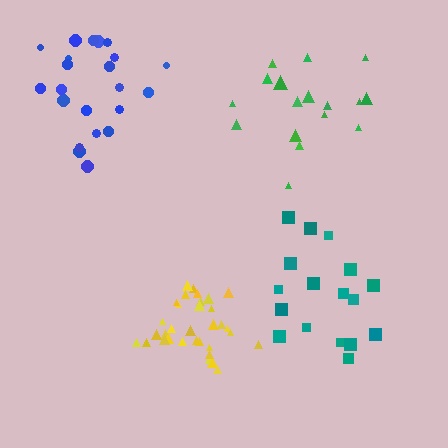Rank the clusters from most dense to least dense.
yellow, blue, teal, green.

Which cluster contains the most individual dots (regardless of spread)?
Yellow (33).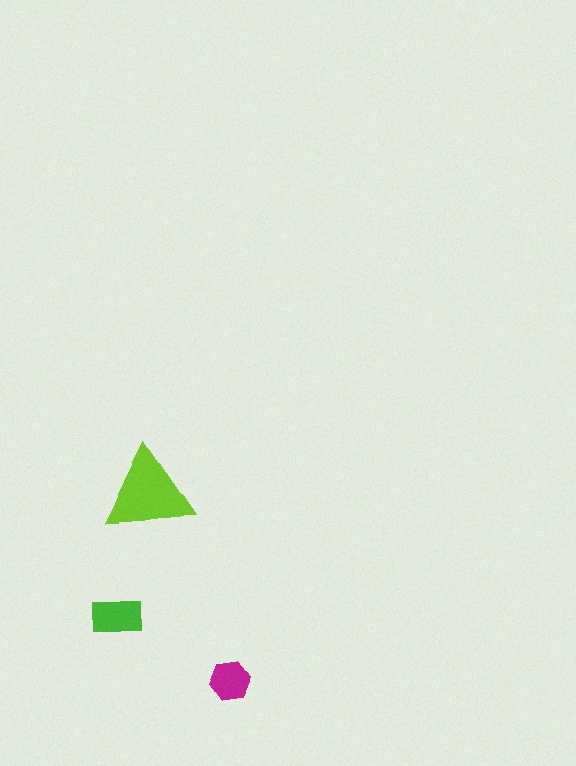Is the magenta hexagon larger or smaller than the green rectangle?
Smaller.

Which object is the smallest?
The magenta hexagon.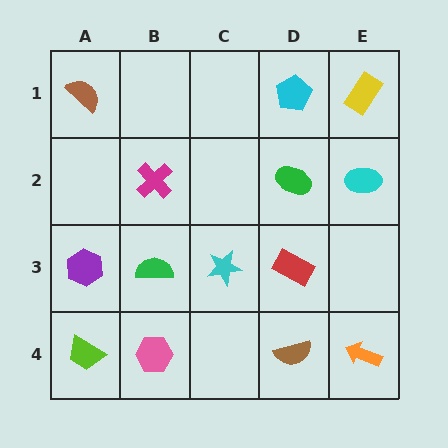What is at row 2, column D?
A green ellipse.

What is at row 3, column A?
A purple hexagon.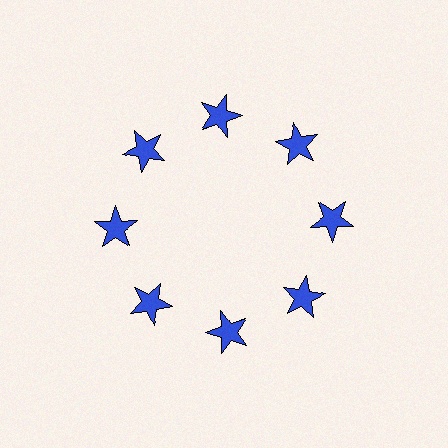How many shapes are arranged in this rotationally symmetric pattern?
There are 8 shapes, arranged in 8 groups of 1.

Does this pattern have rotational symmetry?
Yes, this pattern has 8-fold rotational symmetry. It looks the same after rotating 45 degrees around the center.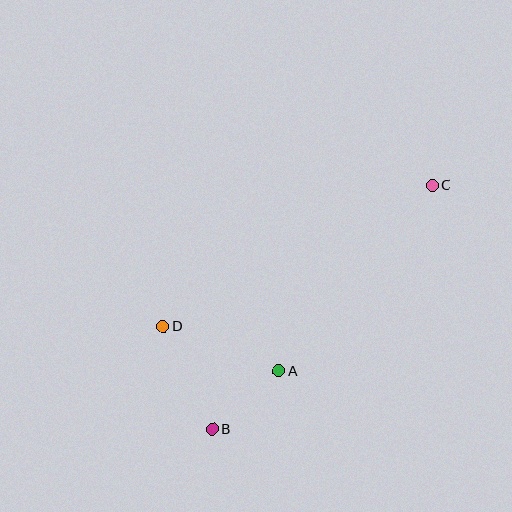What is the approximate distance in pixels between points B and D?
The distance between B and D is approximately 114 pixels.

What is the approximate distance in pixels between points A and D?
The distance between A and D is approximately 124 pixels.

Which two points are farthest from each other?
Points B and C are farthest from each other.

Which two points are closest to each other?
Points A and B are closest to each other.